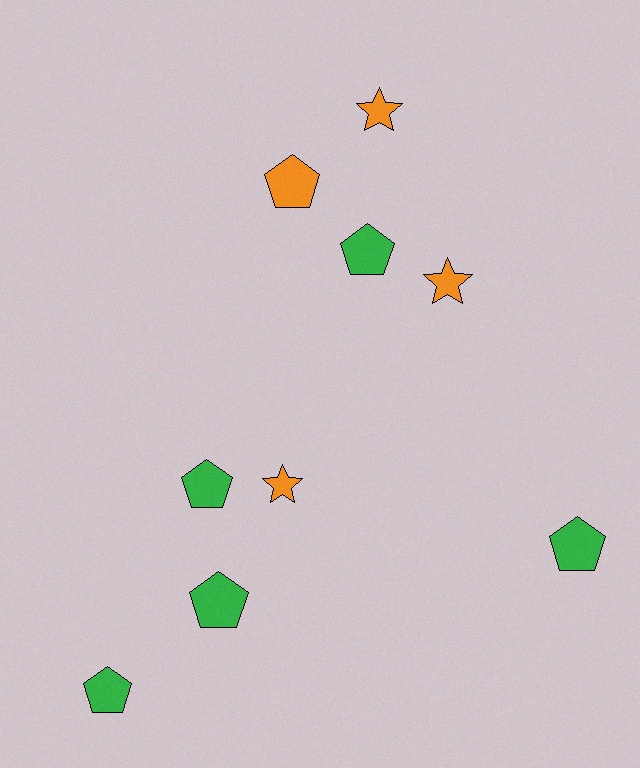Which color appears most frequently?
Green, with 5 objects.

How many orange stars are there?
There are 3 orange stars.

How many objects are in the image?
There are 9 objects.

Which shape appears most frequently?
Pentagon, with 6 objects.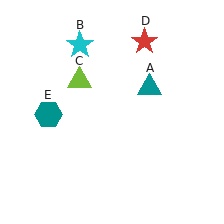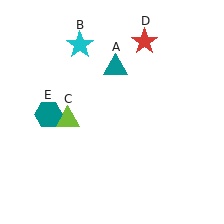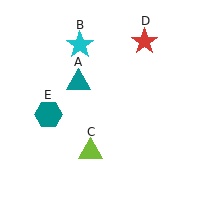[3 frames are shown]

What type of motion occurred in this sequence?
The teal triangle (object A), lime triangle (object C) rotated counterclockwise around the center of the scene.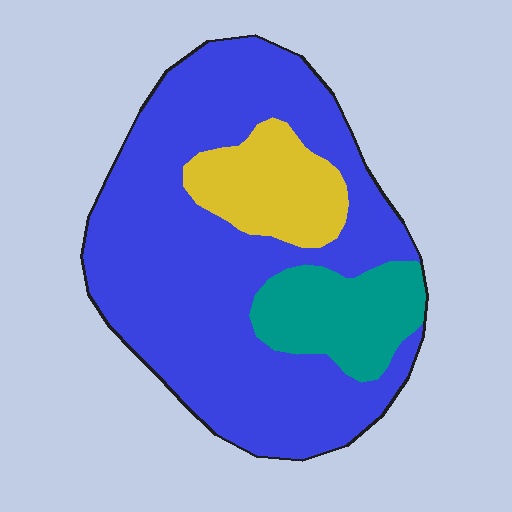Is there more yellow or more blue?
Blue.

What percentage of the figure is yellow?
Yellow takes up less than a quarter of the figure.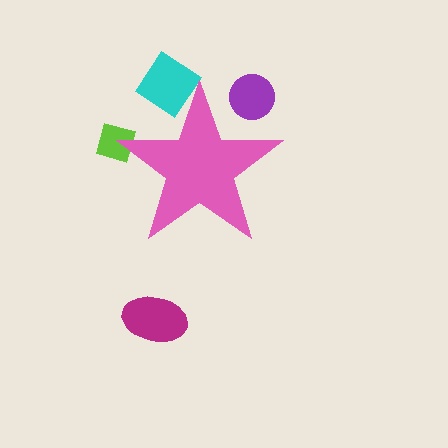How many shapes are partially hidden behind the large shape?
3 shapes are partially hidden.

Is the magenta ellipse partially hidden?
No, the magenta ellipse is fully visible.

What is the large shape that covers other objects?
A pink star.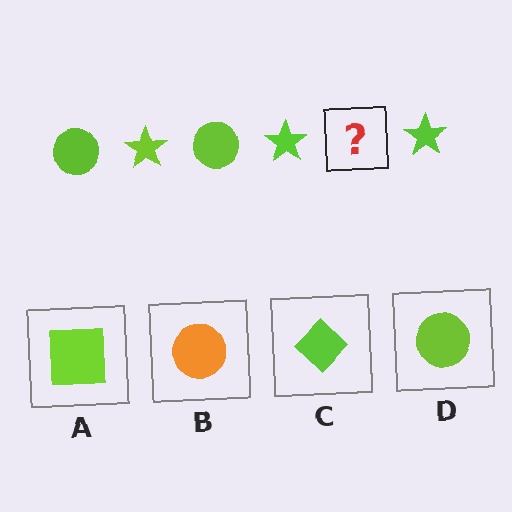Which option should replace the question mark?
Option D.